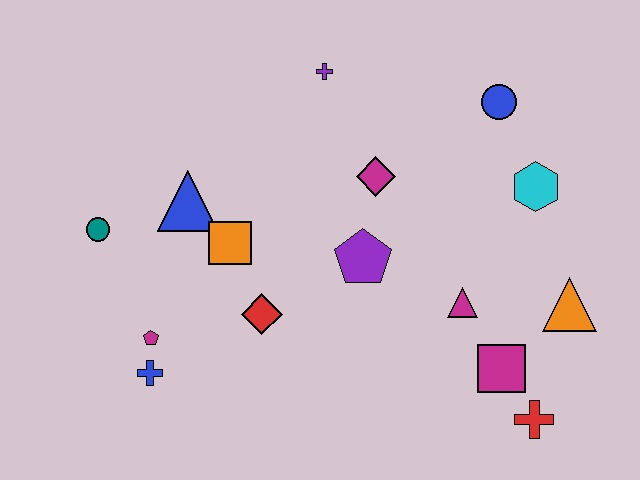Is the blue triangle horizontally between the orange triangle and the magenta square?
No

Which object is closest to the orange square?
The blue triangle is closest to the orange square.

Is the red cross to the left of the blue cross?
No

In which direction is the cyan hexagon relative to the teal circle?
The cyan hexagon is to the right of the teal circle.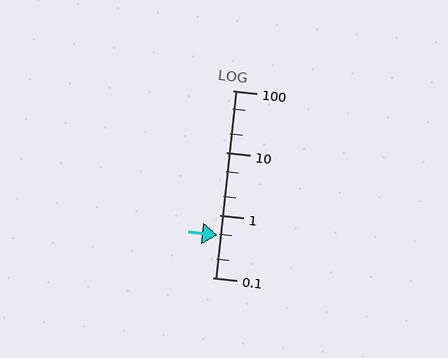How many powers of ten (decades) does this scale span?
The scale spans 3 decades, from 0.1 to 100.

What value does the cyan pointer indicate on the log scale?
The pointer indicates approximately 0.47.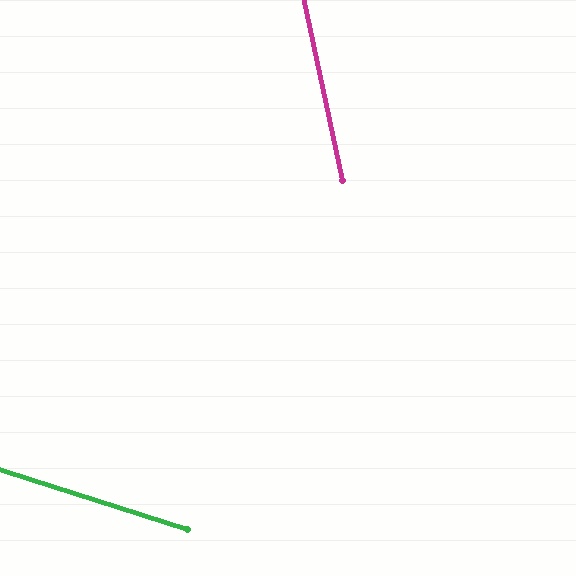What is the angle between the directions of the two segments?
Approximately 60 degrees.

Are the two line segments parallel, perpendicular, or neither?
Neither parallel nor perpendicular — they differ by about 60°.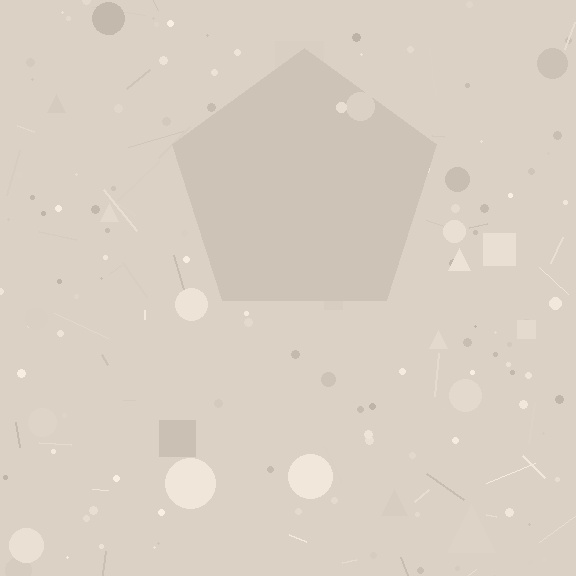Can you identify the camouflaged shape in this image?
The camouflaged shape is a pentagon.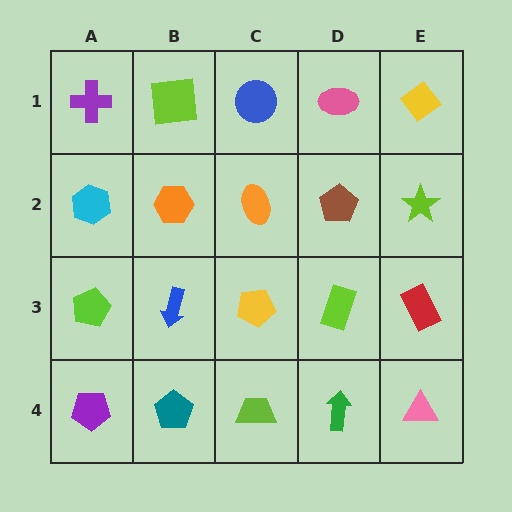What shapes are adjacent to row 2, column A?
A purple cross (row 1, column A), a lime pentagon (row 3, column A), an orange hexagon (row 2, column B).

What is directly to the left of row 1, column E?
A pink ellipse.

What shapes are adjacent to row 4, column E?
A red rectangle (row 3, column E), a green arrow (row 4, column D).